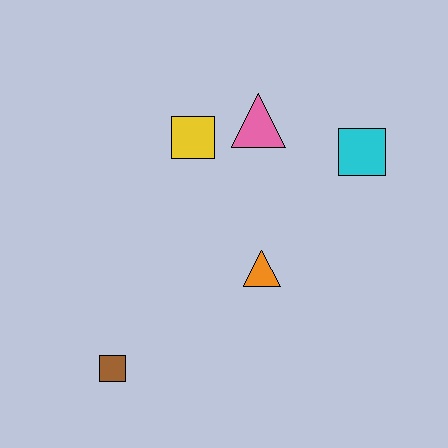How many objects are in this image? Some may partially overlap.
There are 5 objects.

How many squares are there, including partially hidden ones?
There are 3 squares.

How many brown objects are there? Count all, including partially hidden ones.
There is 1 brown object.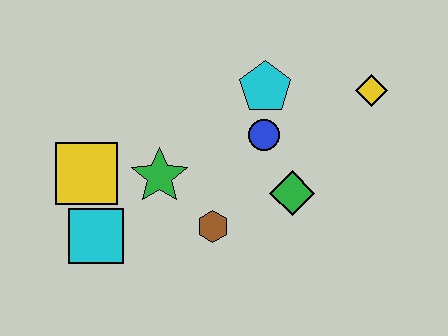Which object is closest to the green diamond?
The blue circle is closest to the green diamond.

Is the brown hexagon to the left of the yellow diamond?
Yes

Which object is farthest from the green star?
The yellow diamond is farthest from the green star.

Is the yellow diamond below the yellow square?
No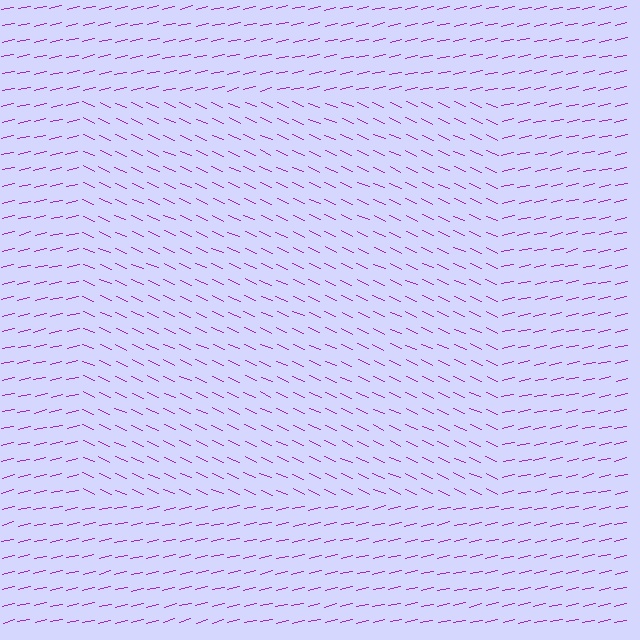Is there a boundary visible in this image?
Yes, there is a texture boundary formed by a change in line orientation.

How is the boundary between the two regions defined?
The boundary is defined purely by a change in line orientation (approximately 37 degrees difference). All lines are the same color and thickness.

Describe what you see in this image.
The image is filled with small purple line segments. A rectangle region in the image has lines oriented differently from the surrounding lines, creating a visible texture boundary.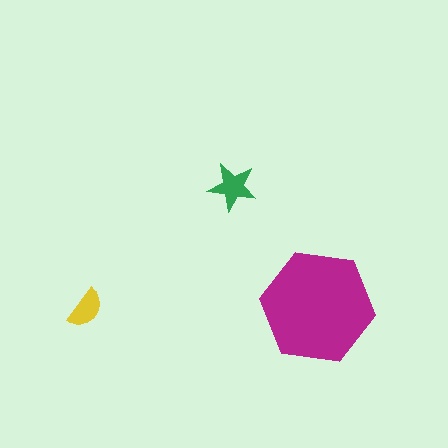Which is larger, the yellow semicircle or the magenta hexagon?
The magenta hexagon.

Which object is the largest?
The magenta hexagon.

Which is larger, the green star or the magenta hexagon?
The magenta hexagon.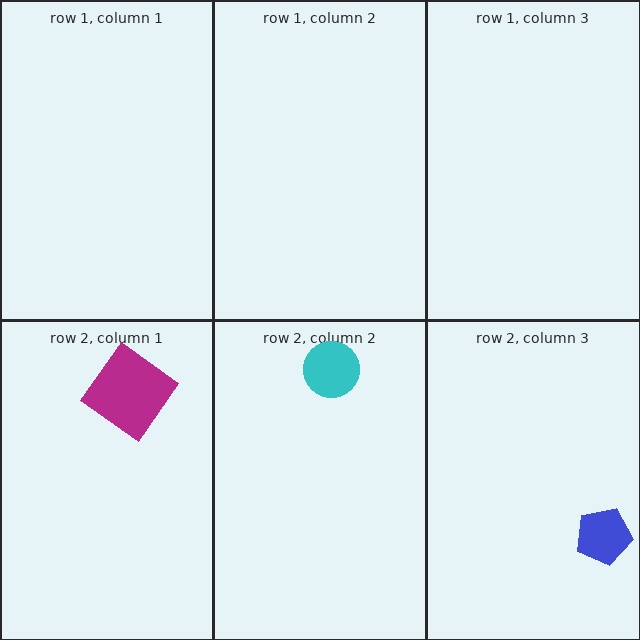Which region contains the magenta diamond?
The row 2, column 1 region.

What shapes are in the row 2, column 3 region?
The blue pentagon.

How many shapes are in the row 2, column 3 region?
1.